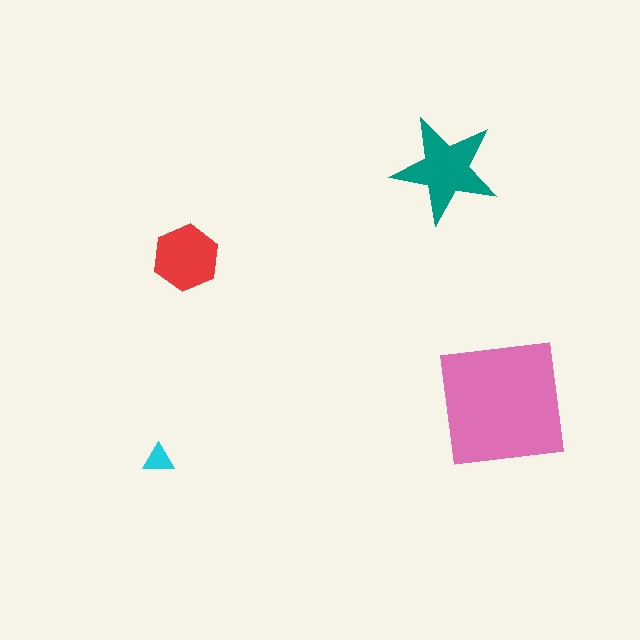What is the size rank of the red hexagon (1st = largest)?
3rd.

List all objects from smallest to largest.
The cyan triangle, the red hexagon, the teal star, the pink square.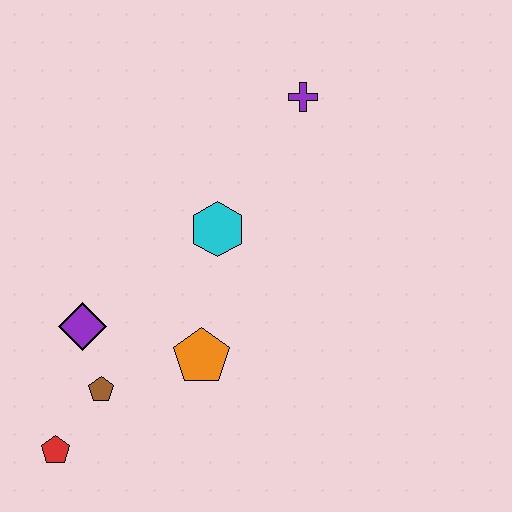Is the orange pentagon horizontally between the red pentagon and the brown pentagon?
No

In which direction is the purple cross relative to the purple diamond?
The purple cross is above the purple diamond.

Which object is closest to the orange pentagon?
The brown pentagon is closest to the orange pentagon.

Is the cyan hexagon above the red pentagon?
Yes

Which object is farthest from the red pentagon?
The purple cross is farthest from the red pentagon.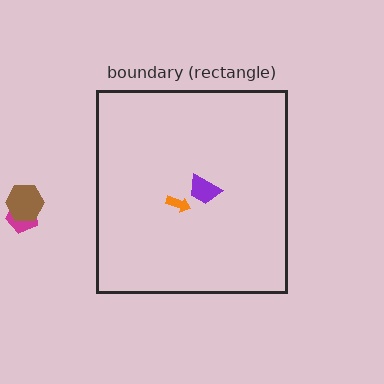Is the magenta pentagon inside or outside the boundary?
Outside.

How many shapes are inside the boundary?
2 inside, 2 outside.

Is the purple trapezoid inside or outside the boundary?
Inside.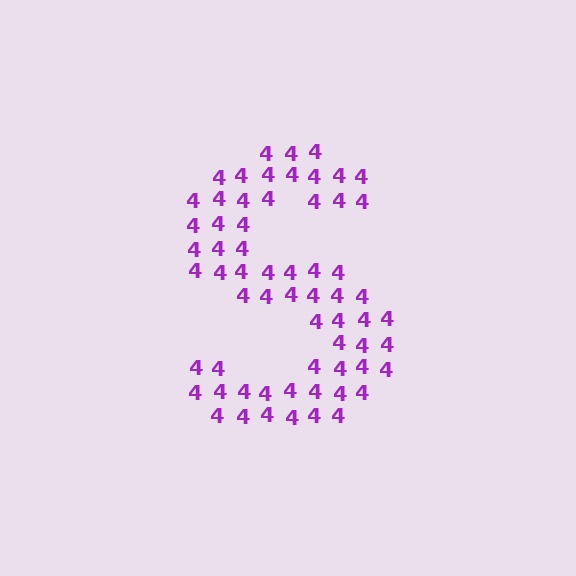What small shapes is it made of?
It is made of small digit 4's.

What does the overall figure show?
The overall figure shows the letter S.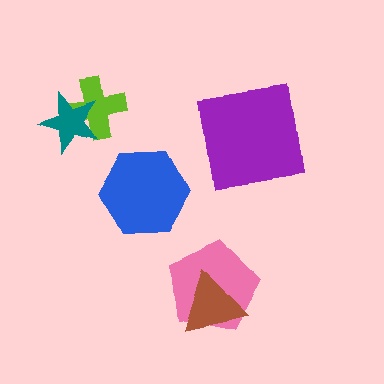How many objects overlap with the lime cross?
1 object overlaps with the lime cross.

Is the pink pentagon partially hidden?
Yes, it is partially covered by another shape.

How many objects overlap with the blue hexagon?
0 objects overlap with the blue hexagon.